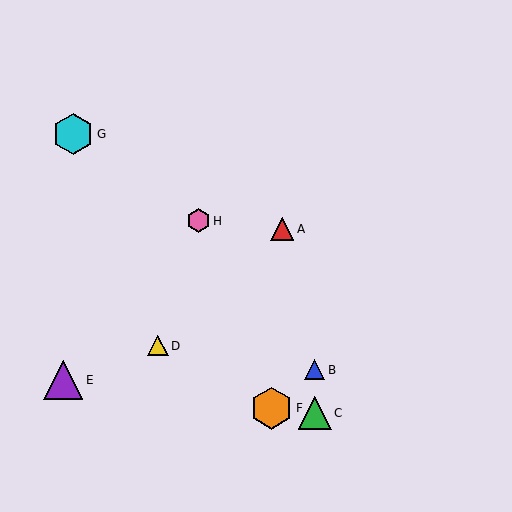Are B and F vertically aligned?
No, B is at x≈315 and F is at x≈272.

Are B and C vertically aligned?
Yes, both are at x≈315.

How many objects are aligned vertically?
2 objects (B, C) are aligned vertically.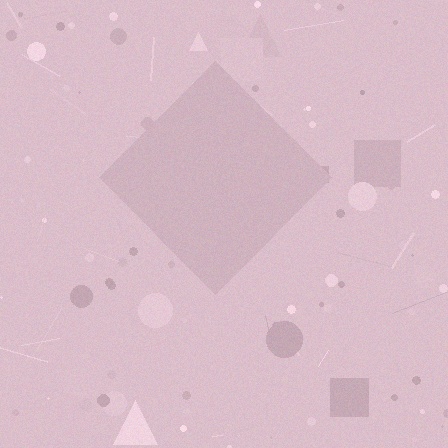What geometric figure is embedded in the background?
A diamond is embedded in the background.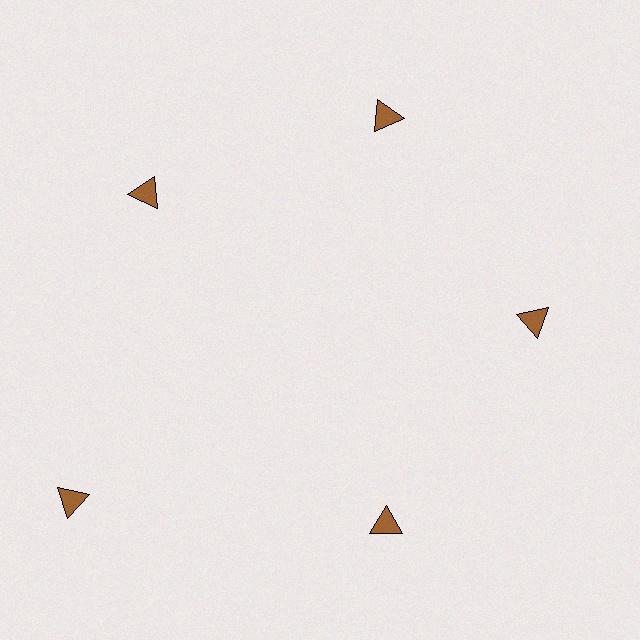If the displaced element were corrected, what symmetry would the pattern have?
It would have 5-fold rotational symmetry — the pattern would map onto itself every 72 degrees.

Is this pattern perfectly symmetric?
No. The 5 brown triangles are arranged in a ring, but one element near the 8 o'clock position is pushed outward from the center, breaking the 5-fold rotational symmetry.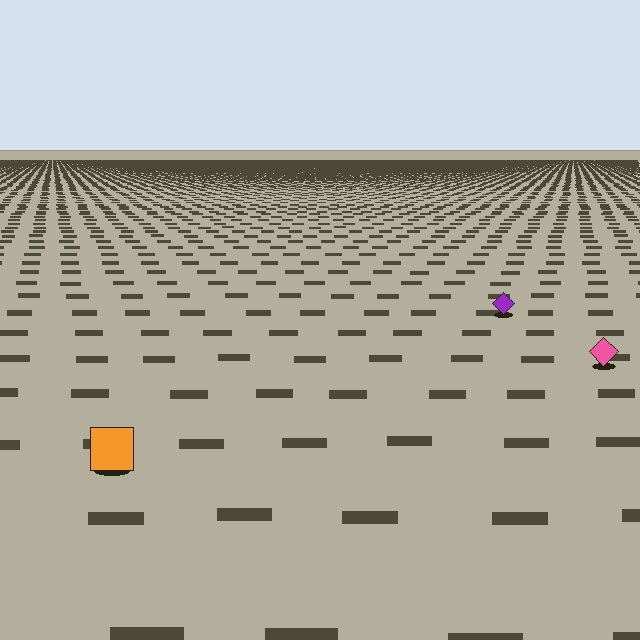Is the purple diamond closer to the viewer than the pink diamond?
No. The pink diamond is closer — you can tell from the texture gradient: the ground texture is coarser near it.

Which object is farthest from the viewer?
The purple diamond is farthest from the viewer. It appears smaller and the ground texture around it is denser.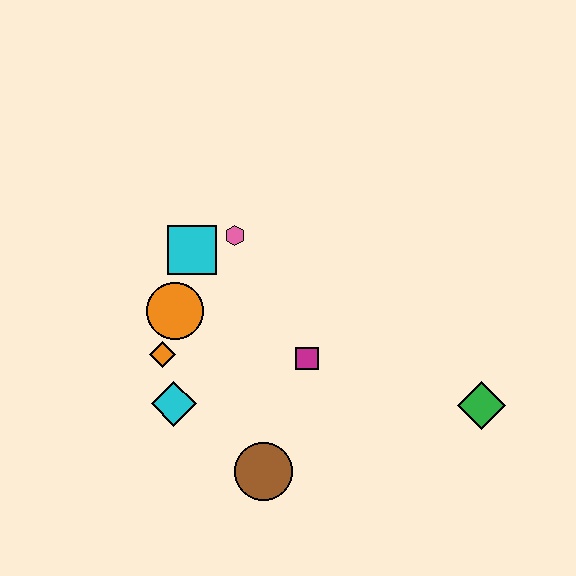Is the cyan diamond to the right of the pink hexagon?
No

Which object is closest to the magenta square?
The brown circle is closest to the magenta square.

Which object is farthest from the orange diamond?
The green diamond is farthest from the orange diamond.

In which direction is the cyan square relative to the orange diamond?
The cyan square is above the orange diamond.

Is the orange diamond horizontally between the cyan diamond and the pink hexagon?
No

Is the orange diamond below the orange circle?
Yes